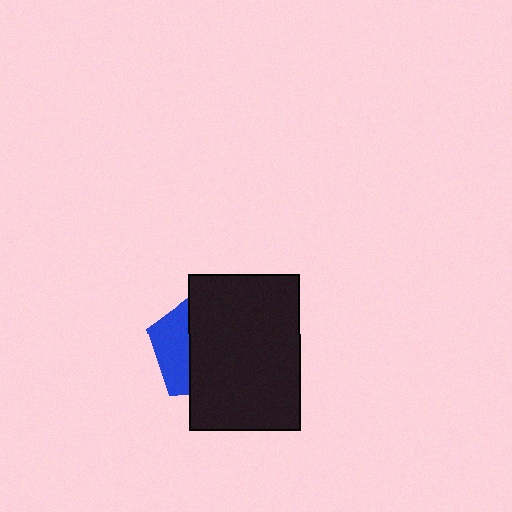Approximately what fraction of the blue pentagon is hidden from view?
Roughly 69% of the blue pentagon is hidden behind the black rectangle.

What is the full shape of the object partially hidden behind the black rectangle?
The partially hidden object is a blue pentagon.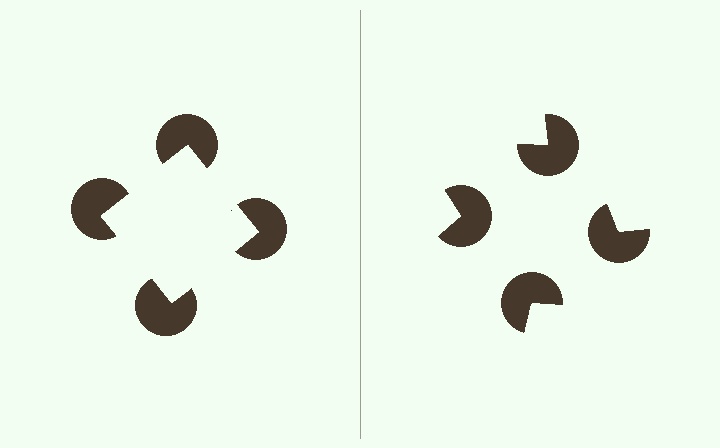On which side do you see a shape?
An illusory square appears on the left side. On the right side the wedge cuts are rotated, so no coherent shape forms.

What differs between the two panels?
The pac-man discs are positioned identically on both sides; only the wedge orientations differ. On the left they align to a square; on the right they are misaligned.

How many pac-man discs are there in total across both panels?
8 — 4 on each side.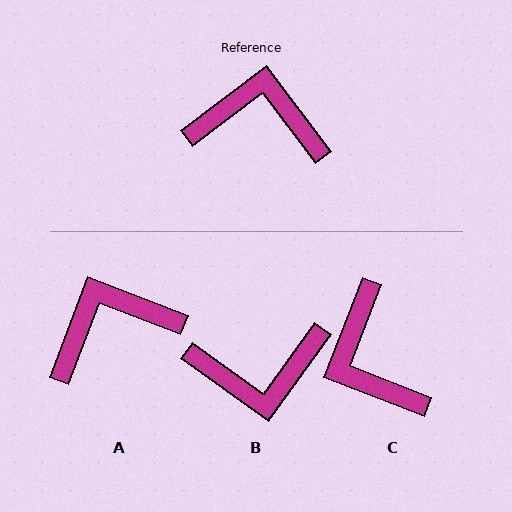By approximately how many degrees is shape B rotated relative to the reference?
Approximately 163 degrees clockwise.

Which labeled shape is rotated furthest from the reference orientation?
B, about 163 degrees away.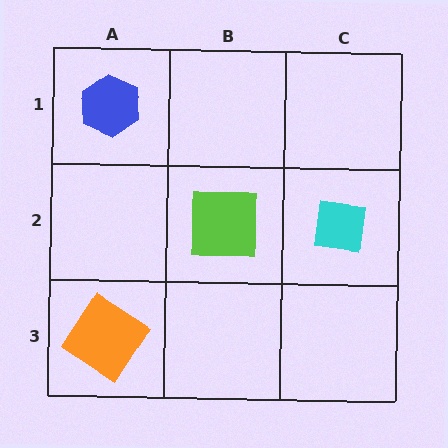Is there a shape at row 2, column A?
No, that cell is empty.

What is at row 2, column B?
A lime square.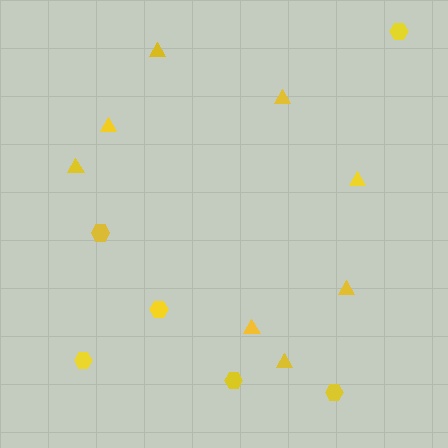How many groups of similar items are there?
There are 2 groups: one group of triangles (8) and one group of hexagons (6).